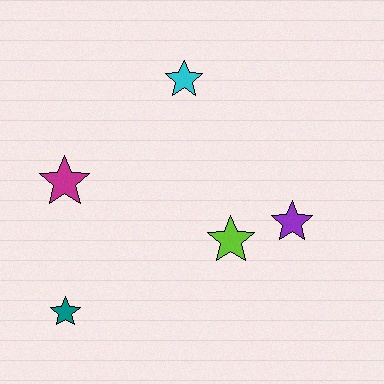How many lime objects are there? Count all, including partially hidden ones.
There is 1 lime object.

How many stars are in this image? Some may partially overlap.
There are 5 stars.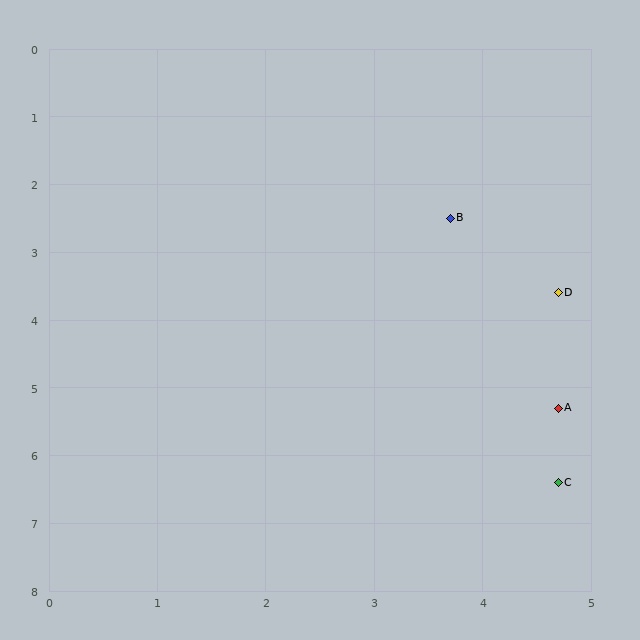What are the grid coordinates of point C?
Point C is at approximately (4.7, 6.4).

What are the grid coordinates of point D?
Point D is at approximately (4.7, 3.6).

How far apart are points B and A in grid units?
Points B and A are about 3.0 grid units apart.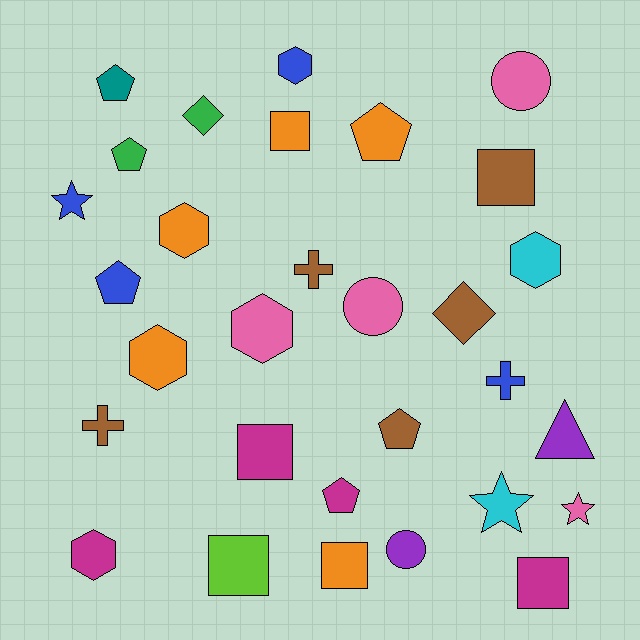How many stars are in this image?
There are 3 stars.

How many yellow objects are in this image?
There are no yellow objects.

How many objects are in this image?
There are 30 objects.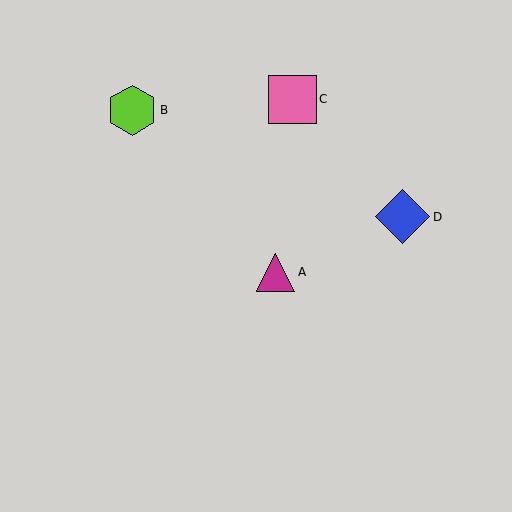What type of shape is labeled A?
Shape A is a magenta triangle.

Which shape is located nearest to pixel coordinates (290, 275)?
The magenta triangle (labeled A) at (276, 272) is nearest to that location.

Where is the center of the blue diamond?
The center of the blue diamond is at (403, 217).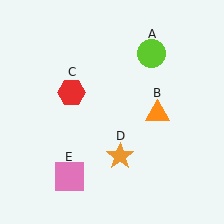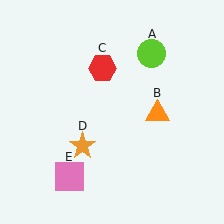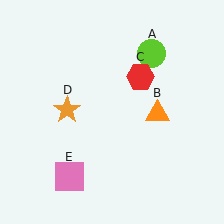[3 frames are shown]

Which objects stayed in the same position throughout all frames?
Lime circle (object A) and orange triangle (object B) and pink square (object E) remained stationary.